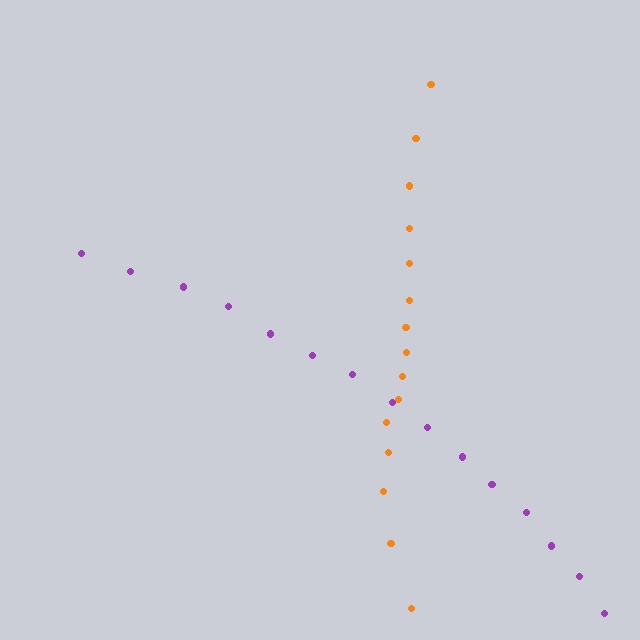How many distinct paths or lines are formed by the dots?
There are 2 distinct paths.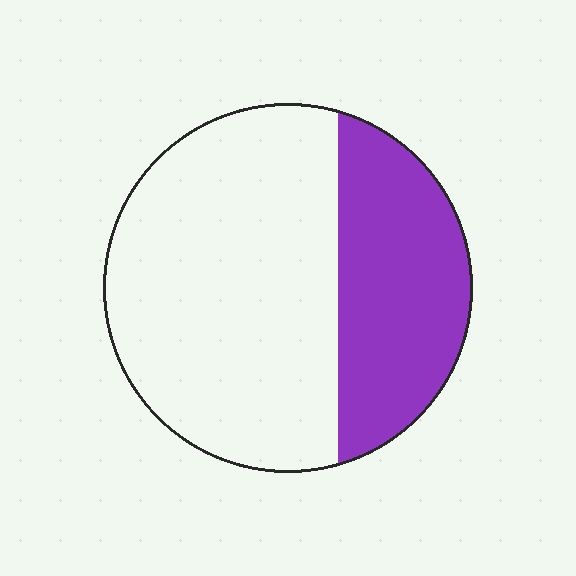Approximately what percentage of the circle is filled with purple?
Approximately 35%.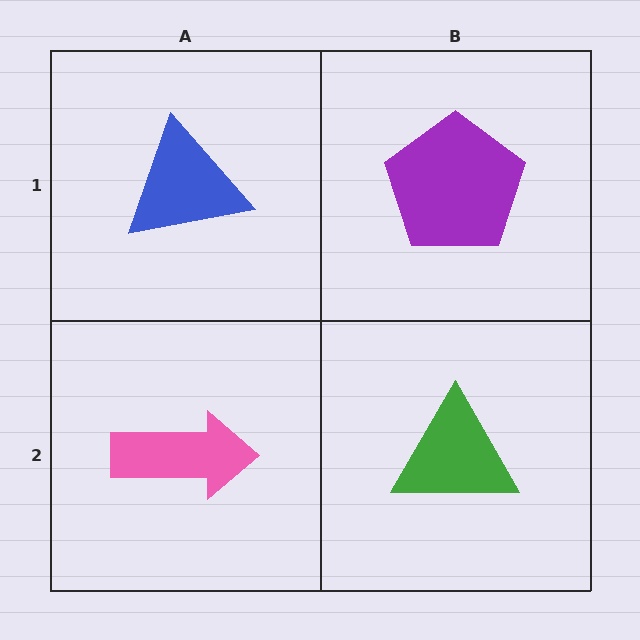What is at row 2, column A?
A pink arrow.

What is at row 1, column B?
A purple pentagon.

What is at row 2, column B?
A green triangle.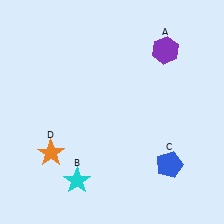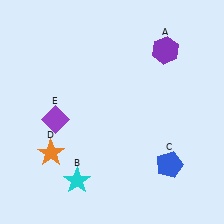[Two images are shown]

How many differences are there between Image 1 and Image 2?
There is 1 difference between the two images.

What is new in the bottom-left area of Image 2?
A purple diamond (E) was added in the bottom-left area of Image 2.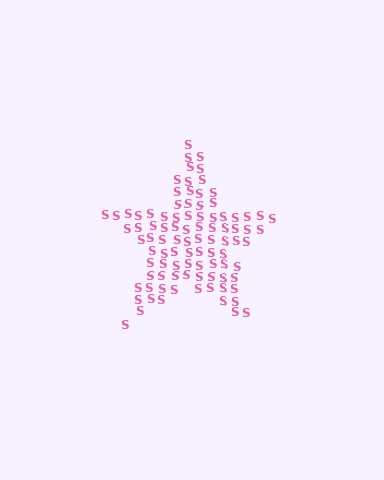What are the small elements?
The small elements are letter S's.